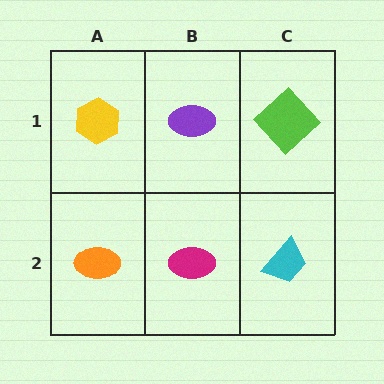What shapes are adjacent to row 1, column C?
A cyan trapezoid (row 2, column C), a purple ellipse (row 1, column B).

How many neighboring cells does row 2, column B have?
3.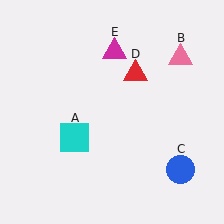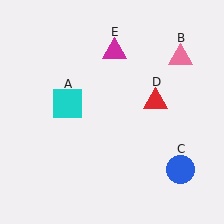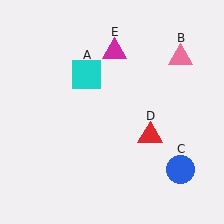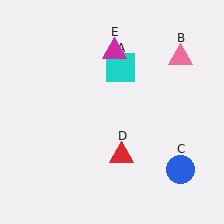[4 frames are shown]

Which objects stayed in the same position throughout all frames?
Pink triangle (object B) and blue circle (object C) and magenta triangle (object E) remained stationary.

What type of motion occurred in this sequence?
The cyan square (object A), red triangle (object D) rotated clockwise around the center of the scene.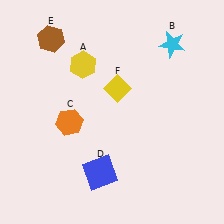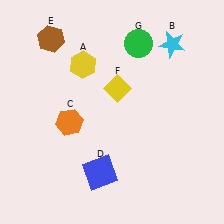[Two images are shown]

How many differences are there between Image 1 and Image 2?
There is 1 difference between the two images.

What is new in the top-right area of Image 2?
A green circle (G) was added in the top-right area of Image 2.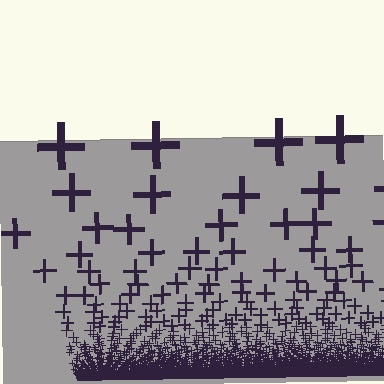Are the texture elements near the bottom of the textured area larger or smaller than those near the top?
Smaller. The gradient is inverted — elements near the bottom are smaller and denser.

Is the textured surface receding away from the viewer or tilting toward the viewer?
The surface appears to tilt toward the viewer. Texture elements get larger and sparser toward the top.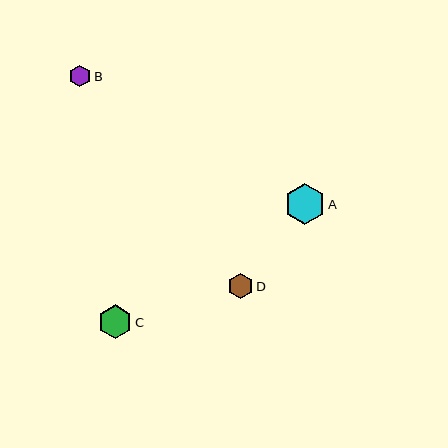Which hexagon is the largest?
Hexagon A is the largest with a size of approximately 41 pixels.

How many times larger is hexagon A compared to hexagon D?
Hexagon A is approximately 1.6 times the size of hexagon D.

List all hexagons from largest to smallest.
From largest to smallest: A, C, D, B.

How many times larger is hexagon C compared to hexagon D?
Hexagon C is approximately 1.3 times the size of hexagon D.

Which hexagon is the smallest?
Hexagon B is the smallest with a size of approximately 21 pixels.